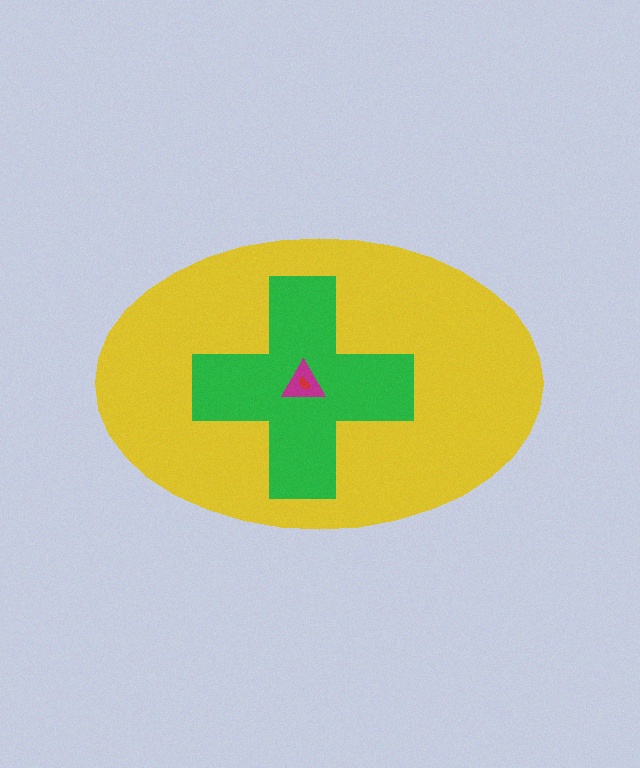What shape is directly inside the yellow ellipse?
The green cross.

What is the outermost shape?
The yellow ellipse.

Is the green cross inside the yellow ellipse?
Yes.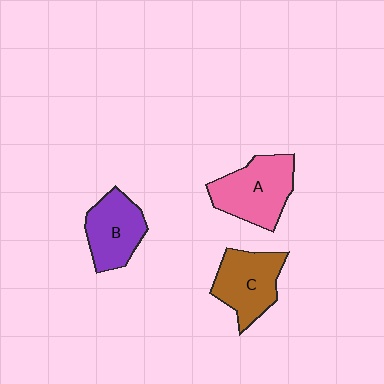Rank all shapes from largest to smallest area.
From largest to smallest: A (pink), C (brown), B (purple).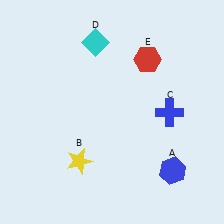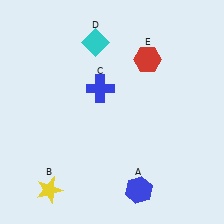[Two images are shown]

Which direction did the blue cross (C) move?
The blue cross (C) moved left.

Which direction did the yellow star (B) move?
The yellow star (B) moved left.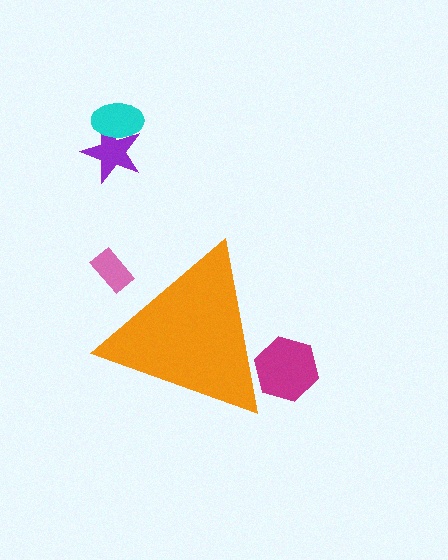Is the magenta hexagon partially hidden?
Yes, the magenta hexagon is partially hidden behind the orange triangle.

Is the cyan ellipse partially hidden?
No, the cyan ellipse is fully visible.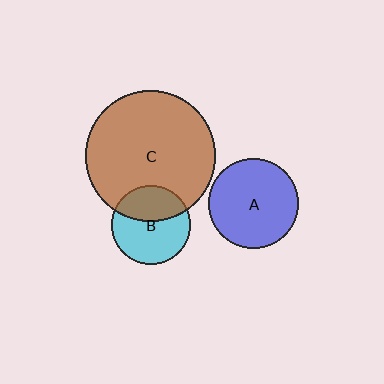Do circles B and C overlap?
Yes.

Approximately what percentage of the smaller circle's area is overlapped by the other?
Approximately 40%.